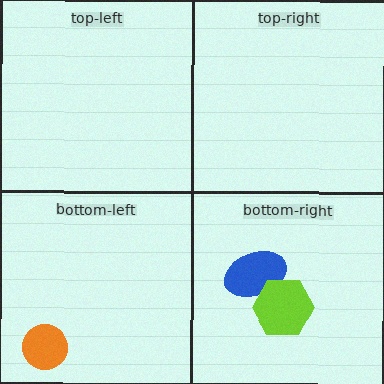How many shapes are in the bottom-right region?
2.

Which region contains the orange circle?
The bottom-left region.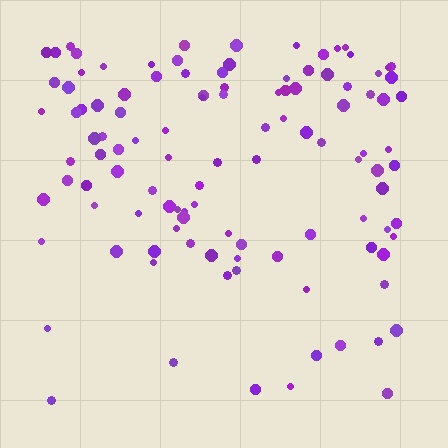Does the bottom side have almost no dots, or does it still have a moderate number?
Still a moderate number, just noticeably fewer than the top.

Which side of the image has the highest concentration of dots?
The top.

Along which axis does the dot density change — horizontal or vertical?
Vertical.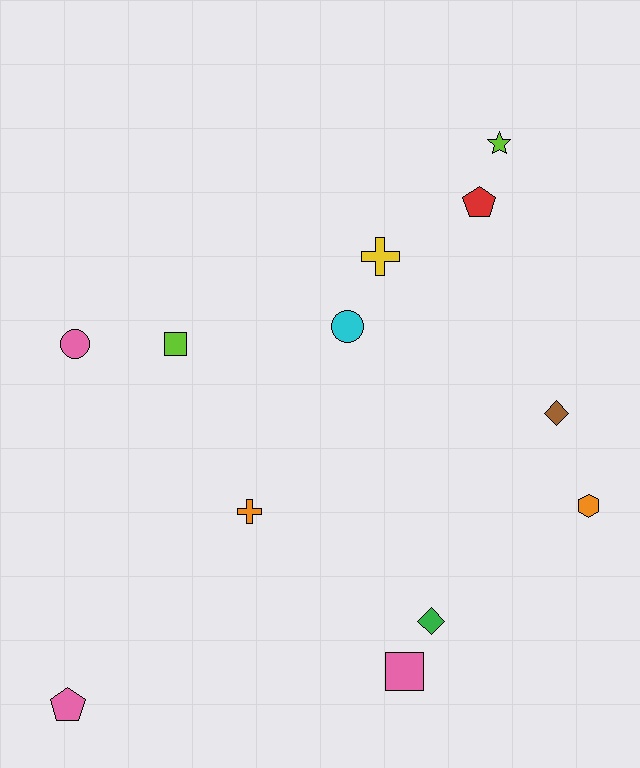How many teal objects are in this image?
There are no teal objects.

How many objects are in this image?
There are 12 objects.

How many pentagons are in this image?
There are 2 pentagons.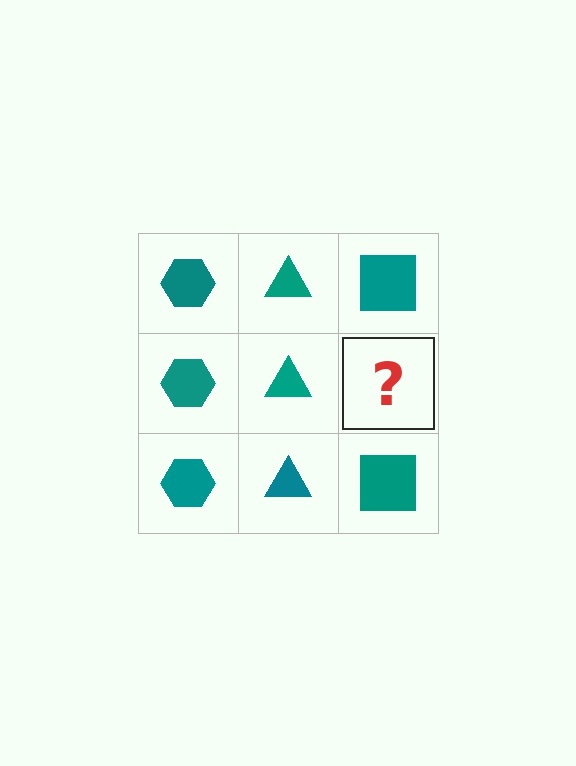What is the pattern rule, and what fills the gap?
The rule is that each column has a consistent shape. The gap should be filled with a teal square.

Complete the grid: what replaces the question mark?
The question mark should be replaced with a teal square.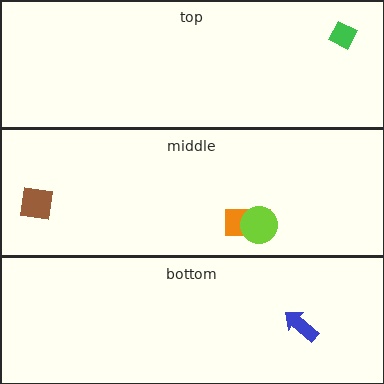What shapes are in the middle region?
The brown square, the orange rectangle, the lime circle.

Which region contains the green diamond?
The top region.